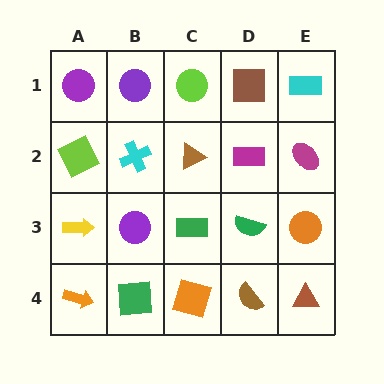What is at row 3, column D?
A green semicircle.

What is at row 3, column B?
A purple circle.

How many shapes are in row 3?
5 shapes.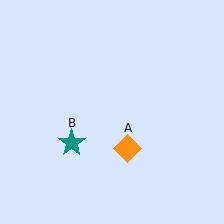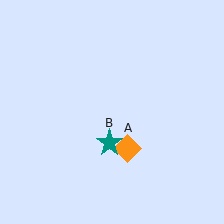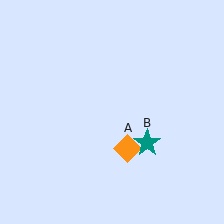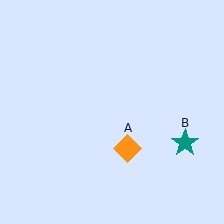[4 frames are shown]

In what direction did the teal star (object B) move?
The teal star (object B) moved right.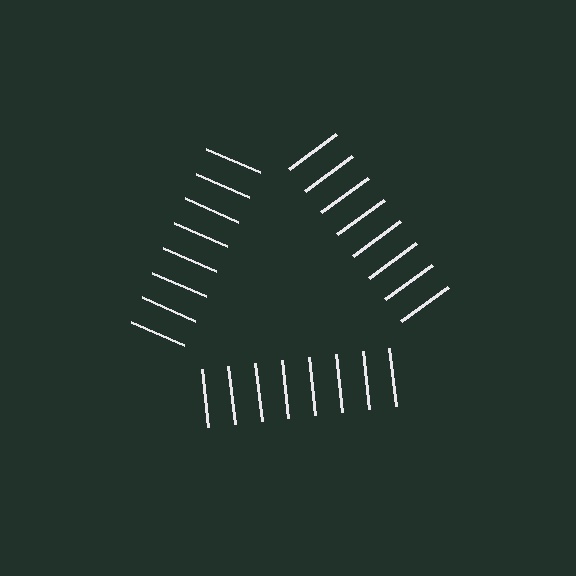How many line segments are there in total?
24 — 8 along each of the 3 edges.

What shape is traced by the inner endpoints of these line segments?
An illusory triangle — the line segments terminate on its edges but no continuous stroke is drawn.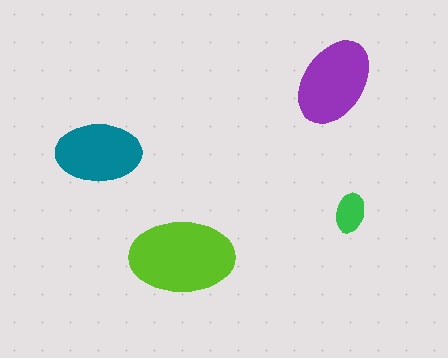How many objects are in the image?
There are 4 objects in the image.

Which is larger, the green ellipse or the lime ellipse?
The lime one.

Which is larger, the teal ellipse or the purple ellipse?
The purple one.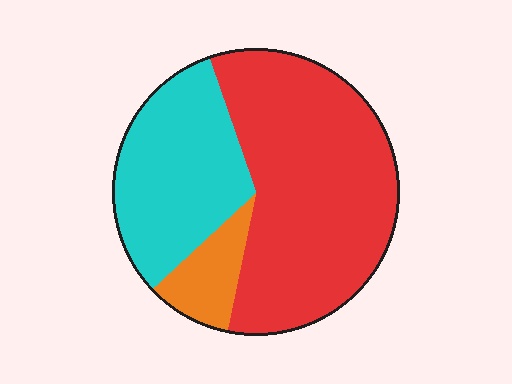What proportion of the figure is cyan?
Cyan covers roughly 30% of the figure.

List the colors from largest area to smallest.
From largest to smallest: red, cyan, orange.